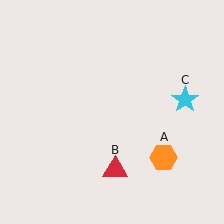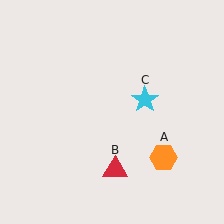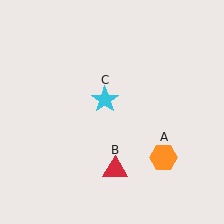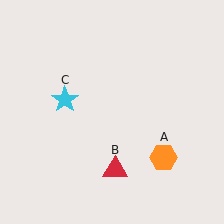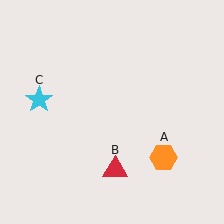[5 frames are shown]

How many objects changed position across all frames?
1 object changed position: cyan star (object C).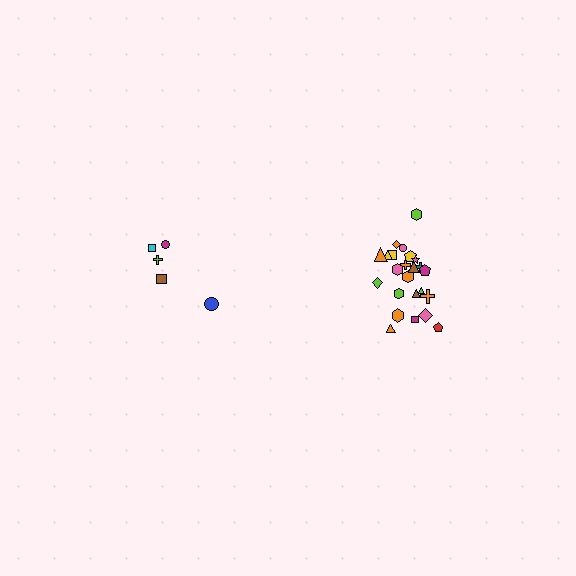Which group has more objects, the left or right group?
The right group.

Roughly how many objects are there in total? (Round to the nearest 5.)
Roughly 30 objects in total.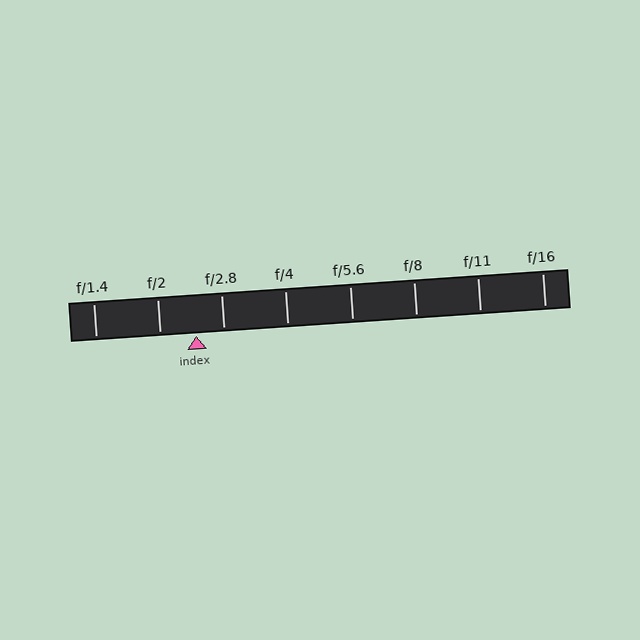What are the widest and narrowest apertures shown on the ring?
The widest aperture shown is f/1.4 and the narrowest is f/16.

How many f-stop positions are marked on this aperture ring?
There are 8 f-stop positions marked.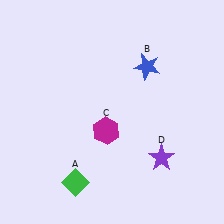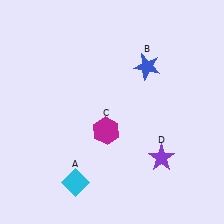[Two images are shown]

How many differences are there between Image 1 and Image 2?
There is 1 difference between the two images.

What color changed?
The diamond (A) changed from green in Image 1 to cyan in Image 2.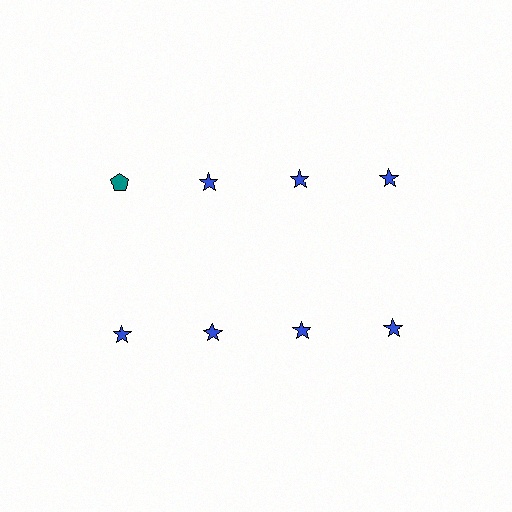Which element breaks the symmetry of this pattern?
The teal pentagon in the top row, leftmost column breaks the symmetry. All other shapes are blue stars.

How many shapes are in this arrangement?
There are 8 shapes arranged in a grid pattern.